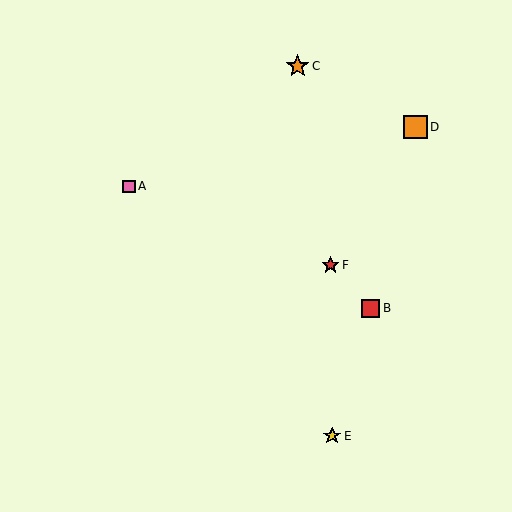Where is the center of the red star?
The center of the red star is at (331, 265).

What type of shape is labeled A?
Shape A is a pink square.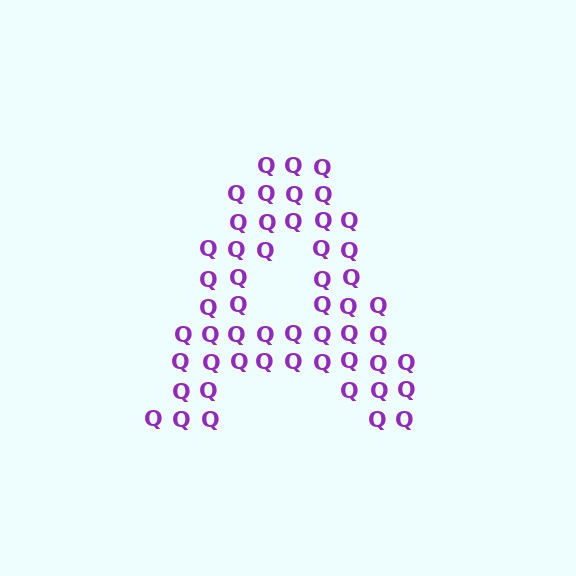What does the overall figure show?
The overall figure shows the letter A.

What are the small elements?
The small elements are letter Q's.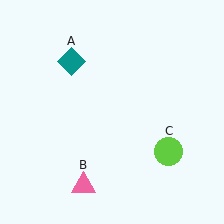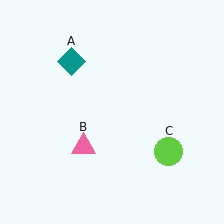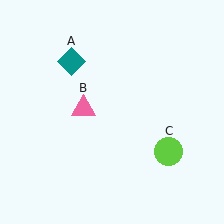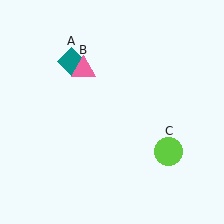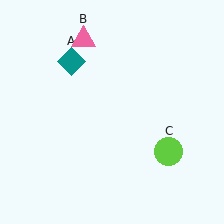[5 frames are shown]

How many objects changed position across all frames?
1 object changed position: pink triangle (object B).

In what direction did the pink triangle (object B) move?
The pink triangle (object B) moved up.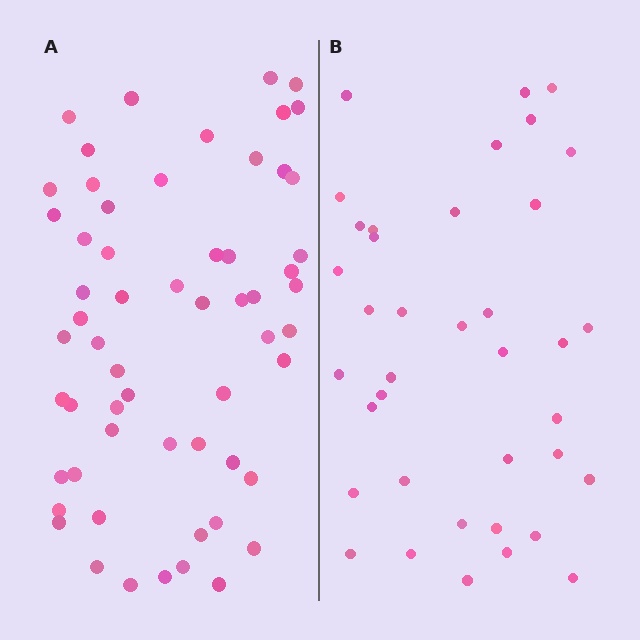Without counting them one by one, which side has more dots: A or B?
Region A (the left region) has more dots.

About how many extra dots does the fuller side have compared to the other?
Region A has approximately 20 more dots than region B.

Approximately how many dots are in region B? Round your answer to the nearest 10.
About 40 dots. (The exact count is 38, which rounds to 40.)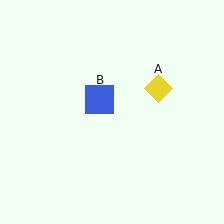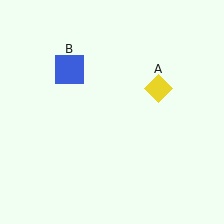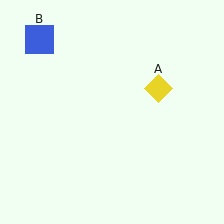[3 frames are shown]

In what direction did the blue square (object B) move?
The blue square (object B) moved up and to the left.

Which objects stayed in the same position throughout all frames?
Yellow diamond (object A) remained stationary.